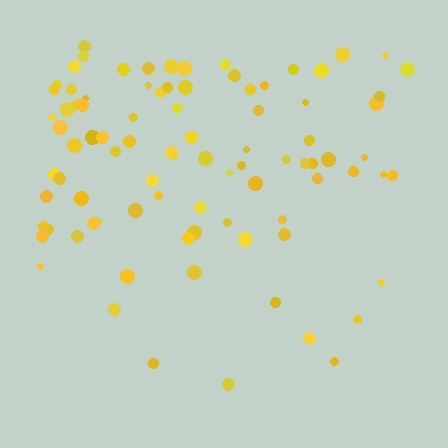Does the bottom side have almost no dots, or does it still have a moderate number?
Still a moderate number, just noticeably fewer than the top.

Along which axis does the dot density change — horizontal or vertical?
Vertical.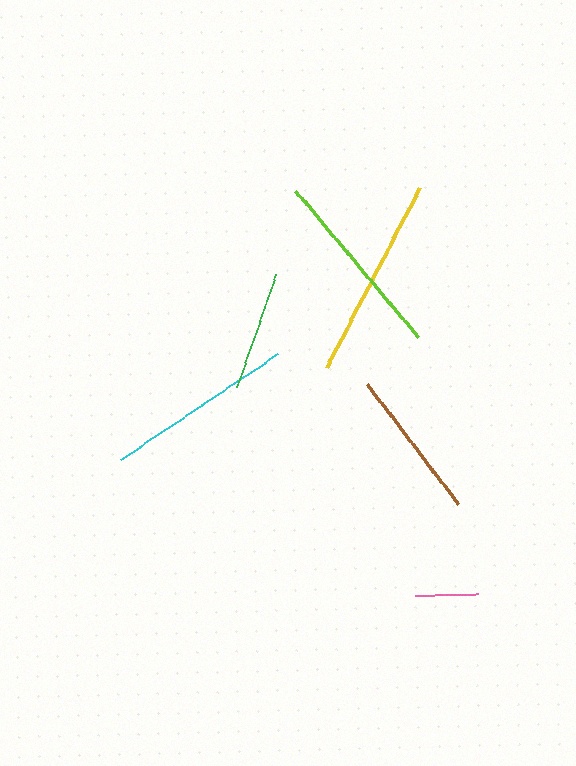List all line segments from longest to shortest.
From longest to shortest: yellow, lime, cyan, brown, green, pink.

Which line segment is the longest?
The yellow line is the longest at approximately 203 pixels.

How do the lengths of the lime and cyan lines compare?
The lime and cyan lines are approximately the same length.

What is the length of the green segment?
The green segment is approximately 119 pixels long.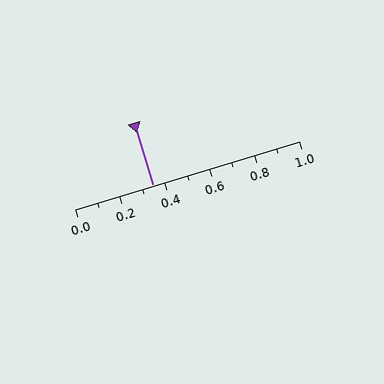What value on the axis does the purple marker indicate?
The marker indicates approximately 0.35.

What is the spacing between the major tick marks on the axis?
The major ticks are spaced 0.2 apart.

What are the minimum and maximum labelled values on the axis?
The axis runs from 0.0 to 1.0.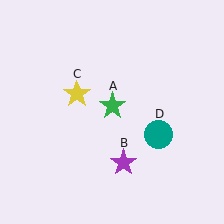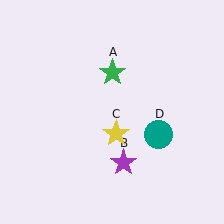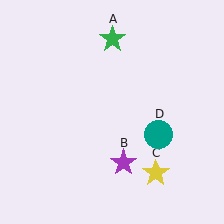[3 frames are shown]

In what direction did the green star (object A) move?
The green star (object A) moved up.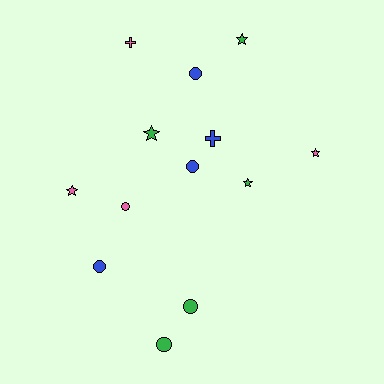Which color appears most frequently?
Green, with 5 objects.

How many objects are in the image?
There are 13 objects.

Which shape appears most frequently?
Circle, with 6 objects.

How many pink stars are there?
There are 2 pink stars.